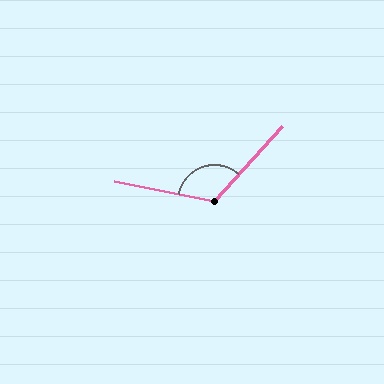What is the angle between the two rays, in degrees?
Approximately 121 degrees.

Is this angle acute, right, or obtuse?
It is obtuse.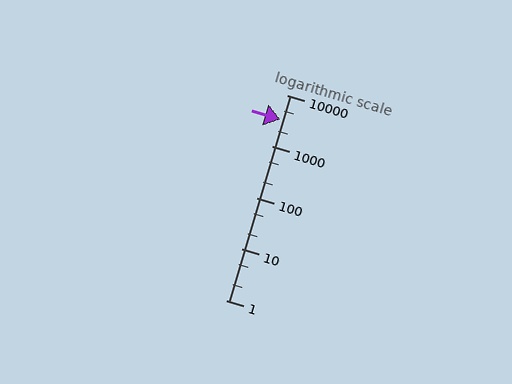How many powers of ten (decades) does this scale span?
The scale spans 4 decades, from 1 to 10000.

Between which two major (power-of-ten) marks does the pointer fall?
The pointer is between 1000 and 10000.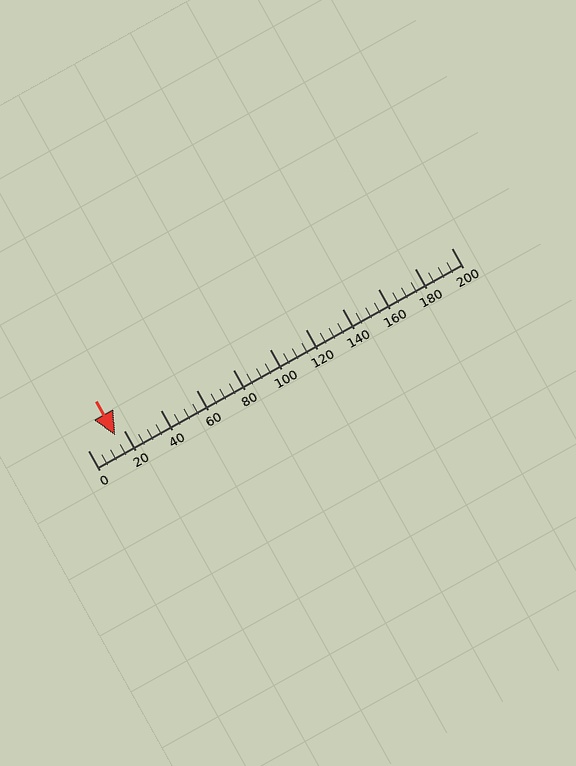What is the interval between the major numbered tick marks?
The major tick marks are spaced 20 units apart.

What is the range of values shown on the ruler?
The ruler shows values from 0 to 200.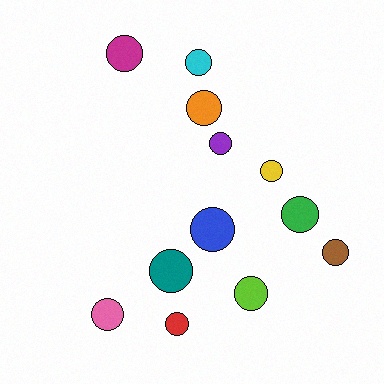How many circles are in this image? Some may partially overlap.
There are 12 circles.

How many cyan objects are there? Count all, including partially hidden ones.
There is 1 cyan object.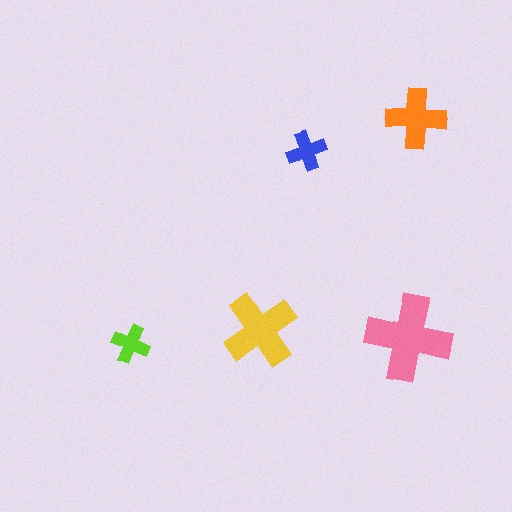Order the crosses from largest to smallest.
the pink one, the yellow one, the orange one, the blue one, the lime one.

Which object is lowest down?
The lime cross is bottommost.